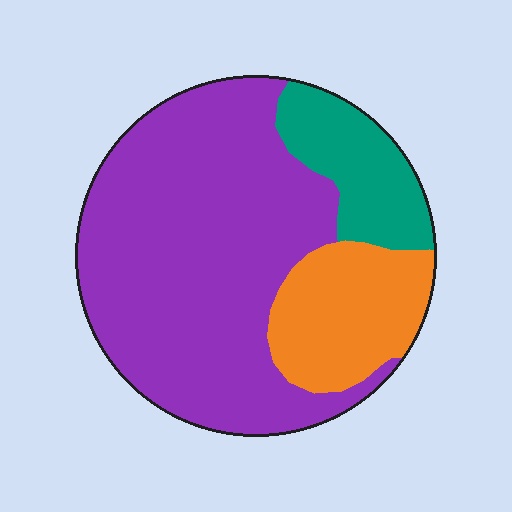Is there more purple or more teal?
Purple.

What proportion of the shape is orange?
Orange covers 19% of the shape.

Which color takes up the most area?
Purple, at roughly 65%.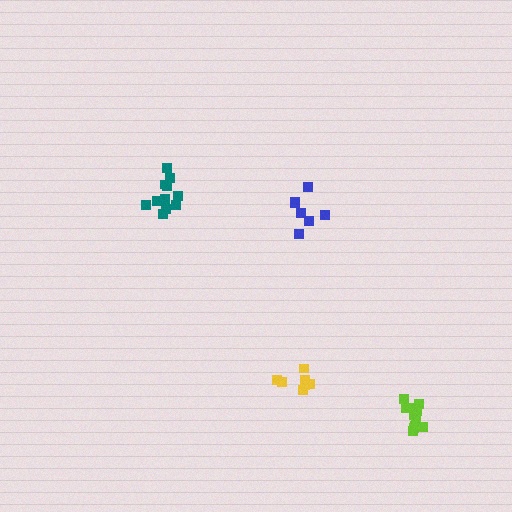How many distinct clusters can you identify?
There are 4 distinct clusters.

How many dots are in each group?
Group 1: 7 dots, Group 2: 13 dots, Group 3: 11 dots, Group 4: 7 dots (38 total).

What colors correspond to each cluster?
The clusters are colored: yellow, teal, lime, blue.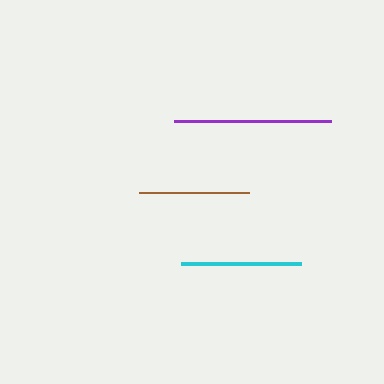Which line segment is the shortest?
The brown line is the shortest at approximately 109 pixels.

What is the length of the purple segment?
The purple segment is approximately 157 pixels long.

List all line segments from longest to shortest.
From longest to shortest: purple, cyan, brown.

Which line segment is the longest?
The purple line is the longest at approximately 157 pixels.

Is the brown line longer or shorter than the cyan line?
The cyan line is longer than the brown line.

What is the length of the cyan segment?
The cyan segment is approximately 120 pixels long.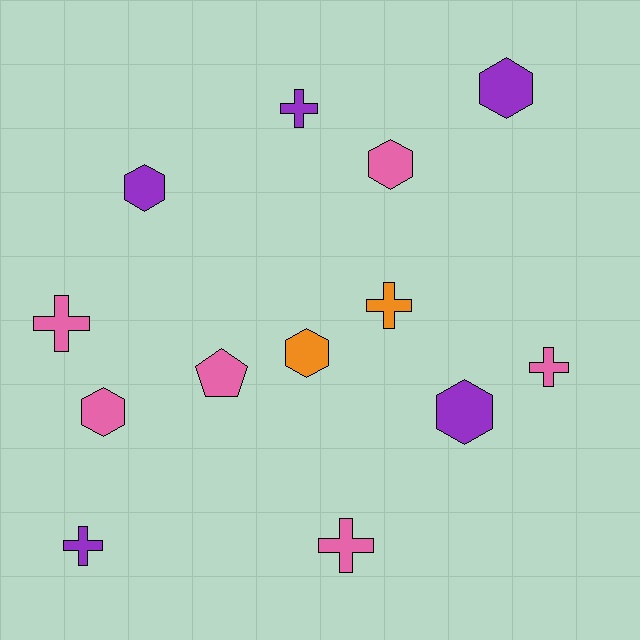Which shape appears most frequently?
Cross, with 6 objects.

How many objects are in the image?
There are 13 objects.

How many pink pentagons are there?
There is 1 pink pentagon.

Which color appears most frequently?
Pink, with 6 objects.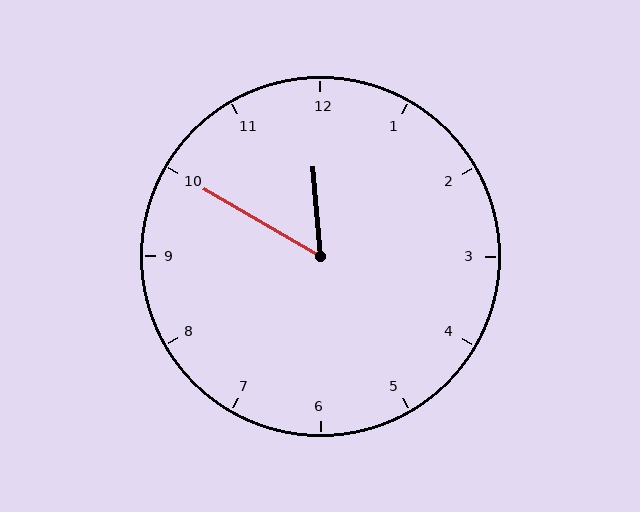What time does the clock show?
11:50.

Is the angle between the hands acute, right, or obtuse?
It is acute.